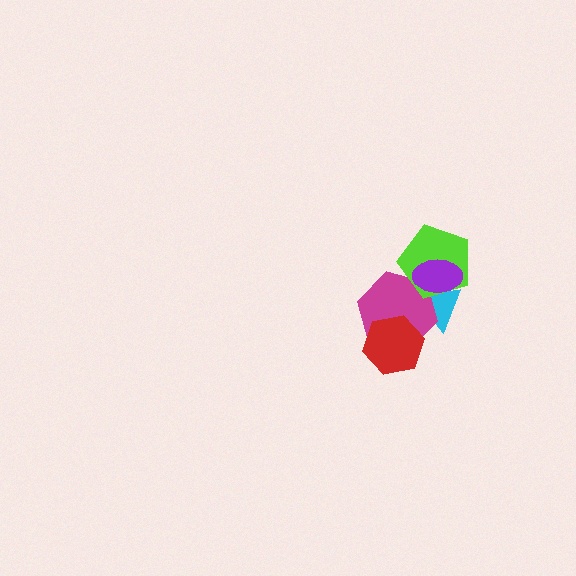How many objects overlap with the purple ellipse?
3 objects overlap with the purple ellipse.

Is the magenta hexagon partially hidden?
Yes, it is partially covered by another shape.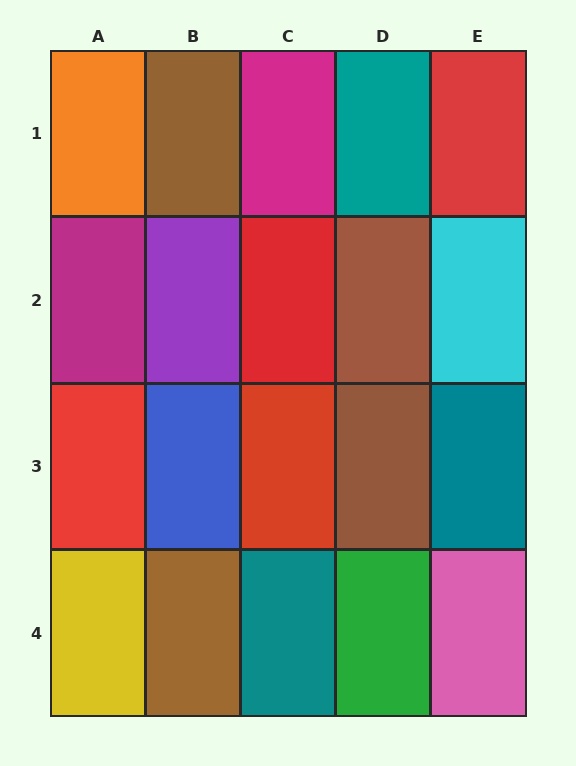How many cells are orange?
1 cell is orange.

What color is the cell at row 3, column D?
Brown.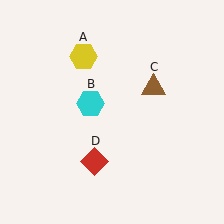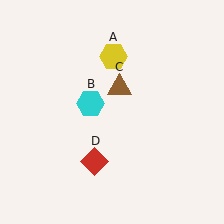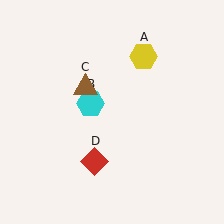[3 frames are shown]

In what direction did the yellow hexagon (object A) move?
The yellow hexagon (object A) moved right.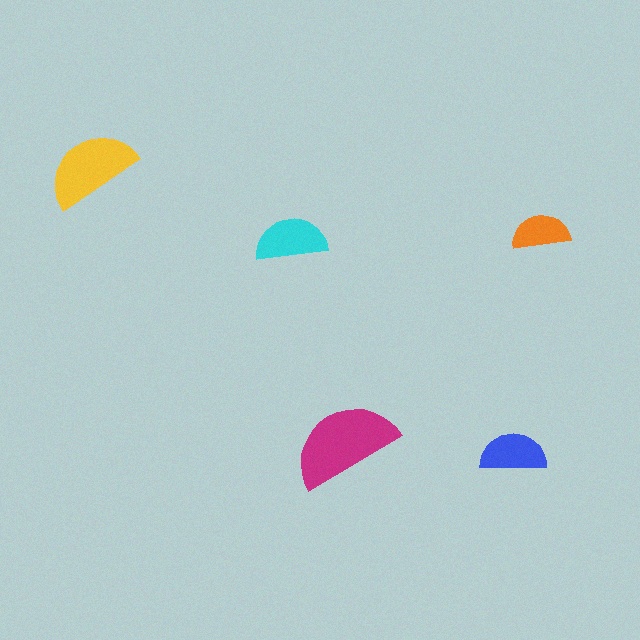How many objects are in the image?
There are 5 objects in the image.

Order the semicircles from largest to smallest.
the magenta one, the yellow one, the cyan one, the blue one, the orange one.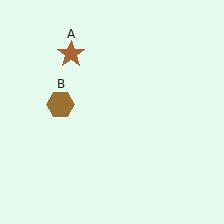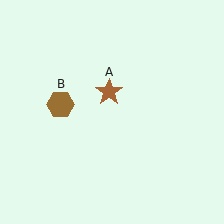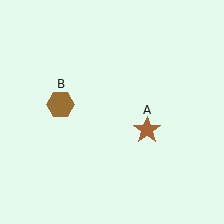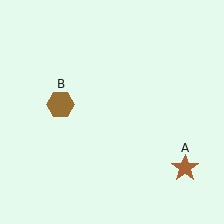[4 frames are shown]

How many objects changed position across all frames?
1 object changed position: brown star (object A).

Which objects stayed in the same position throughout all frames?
Brown hexagon (object B) remained stationary.